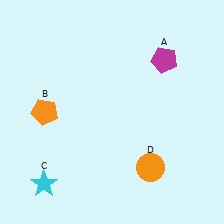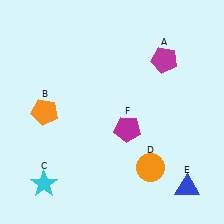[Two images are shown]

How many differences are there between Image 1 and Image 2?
There are 2 differences between the two images.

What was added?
A blue triangle (E), a magenta pentagon (F) were added in Image 2.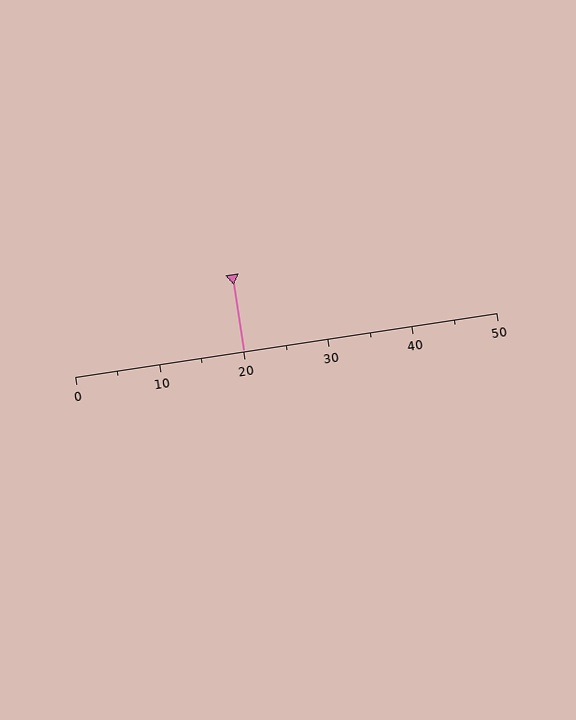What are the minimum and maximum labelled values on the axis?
The axis runs from 0 to 50.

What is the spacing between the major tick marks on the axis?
The major ticks are spaced 10 apart.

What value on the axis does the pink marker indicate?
The marker indicates approximately 20.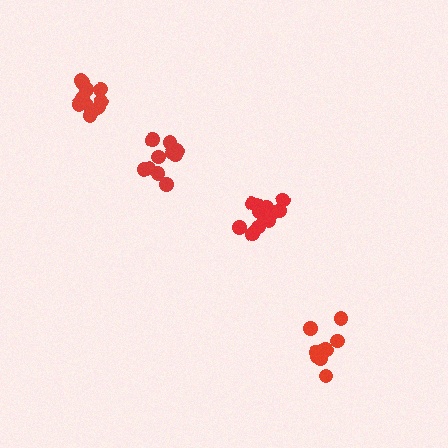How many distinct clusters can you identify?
There are 4 distinct clusters.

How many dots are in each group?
Group 1: 12 dots, Group 2: 10 dots, Group 3: 9 dots, Group 4: 12 dots (43 total).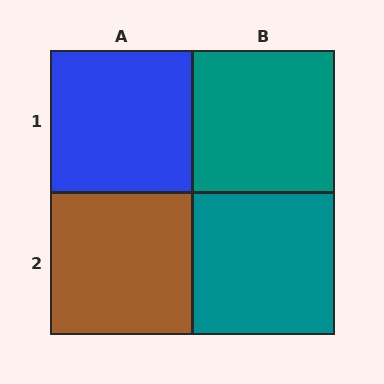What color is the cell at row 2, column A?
Brown.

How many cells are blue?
1 cell is blue.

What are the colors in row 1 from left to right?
Blue, teal.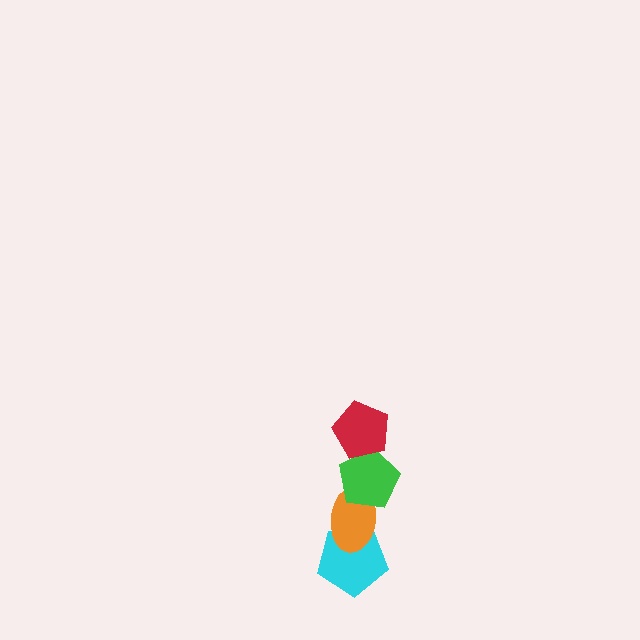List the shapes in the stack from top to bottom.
From top to bottom: the red pentagon, the green pentagon, the orange ellipse, the cyan pentagon.